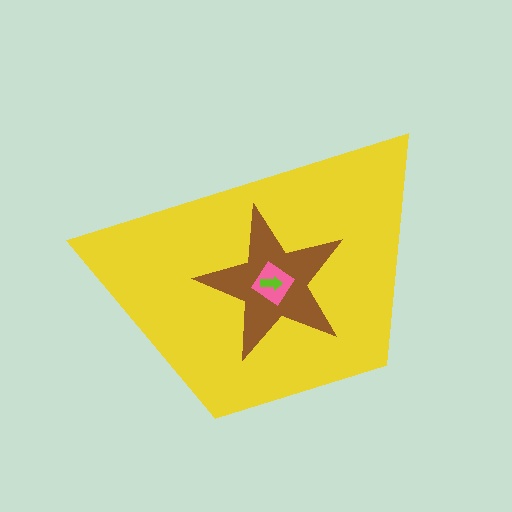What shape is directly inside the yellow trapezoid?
The brown star.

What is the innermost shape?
The lime arrow.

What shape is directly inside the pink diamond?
The lime arrow.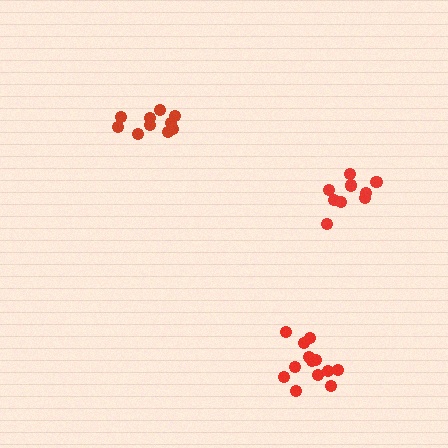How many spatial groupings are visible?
There are 3 spatial groupings.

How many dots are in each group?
Group 1: 9 dots, Group 2: 13 dots, Group 3: 10 dots (32 total).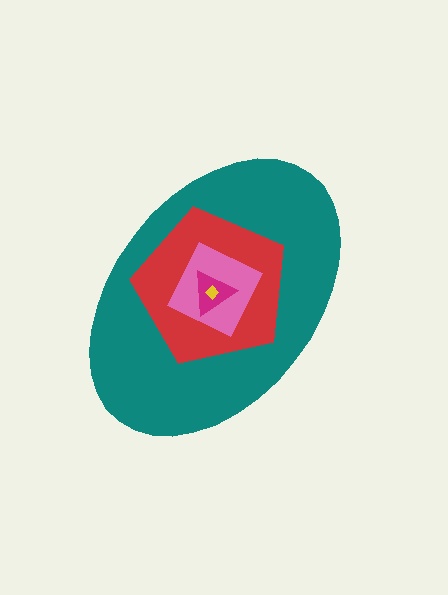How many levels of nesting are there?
5.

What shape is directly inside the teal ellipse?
The red pentagon.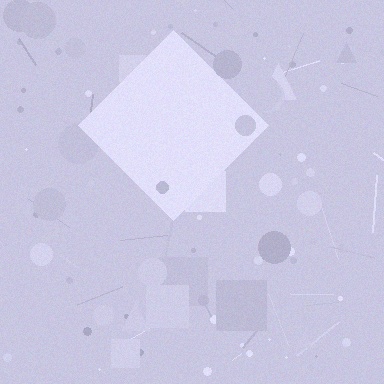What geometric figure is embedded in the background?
A diamond is embedded in the background.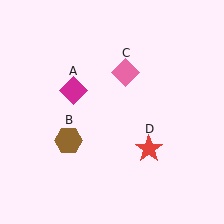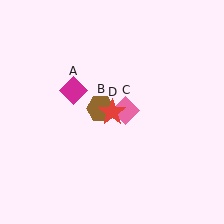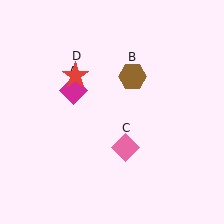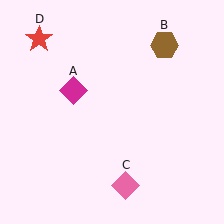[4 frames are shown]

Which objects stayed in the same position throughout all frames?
Magenta diamond (object A) remained stationary.